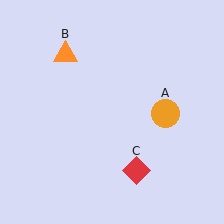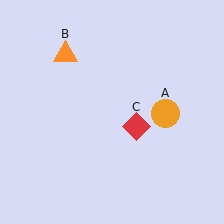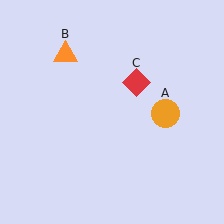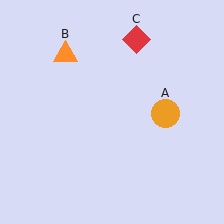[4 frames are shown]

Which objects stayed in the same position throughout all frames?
Orange circle (object A) and orange triangle (object B) remained stationary.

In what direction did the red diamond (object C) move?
The red diamond (object C) moved up.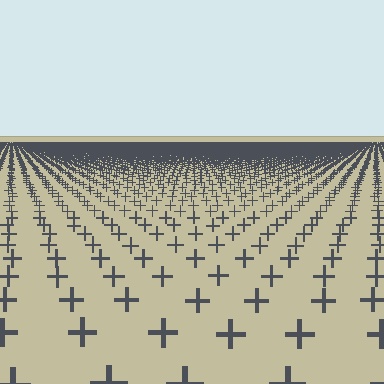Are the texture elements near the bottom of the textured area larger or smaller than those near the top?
Larger. Near the bottom, elements are closer to the viewer and appear at a bigger on-screen size.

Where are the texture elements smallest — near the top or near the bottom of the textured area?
Near the top.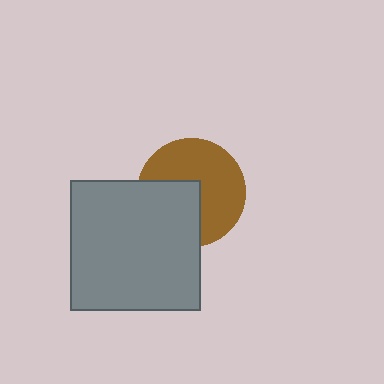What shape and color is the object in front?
The object in front is a gray square.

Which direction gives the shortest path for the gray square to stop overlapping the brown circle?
Moving toward the lower-left gives the shortest separation.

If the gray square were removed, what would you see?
You would see the complete brown circle.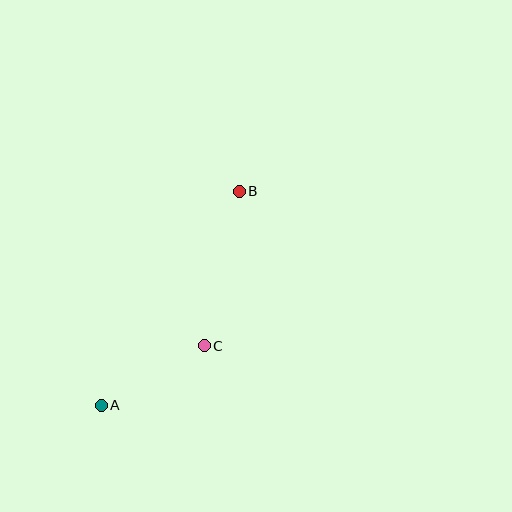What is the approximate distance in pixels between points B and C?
The distance between B and C is approximately 159 pixels.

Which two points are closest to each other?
Points A and C are closest to each other.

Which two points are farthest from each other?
Points A and B are farthest from each other.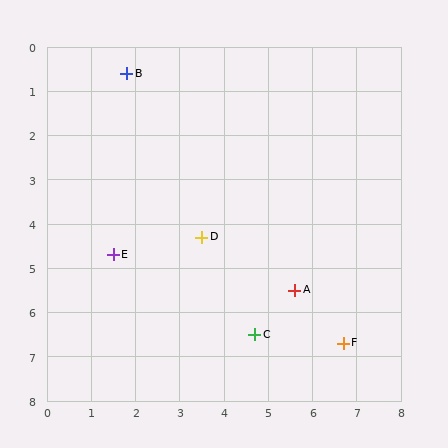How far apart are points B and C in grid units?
Points B and C are about 6.6 grid units apart.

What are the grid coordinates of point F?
Point F is at approximately (6.7, 6.7).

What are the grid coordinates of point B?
Point B is at approximately (1.8, 0.6).